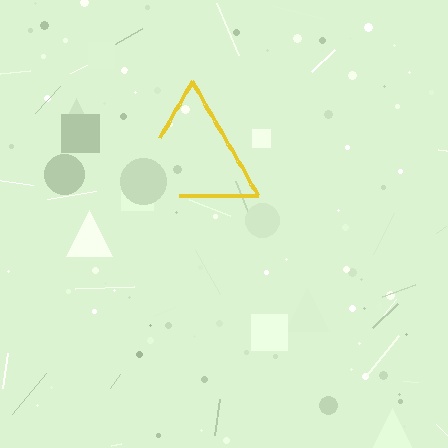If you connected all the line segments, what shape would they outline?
They would outline a triangle.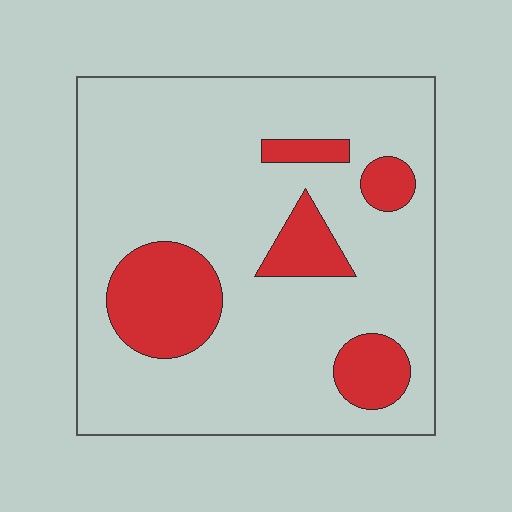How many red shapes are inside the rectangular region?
5.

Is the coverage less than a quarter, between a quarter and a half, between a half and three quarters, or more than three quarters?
Less than a quarter.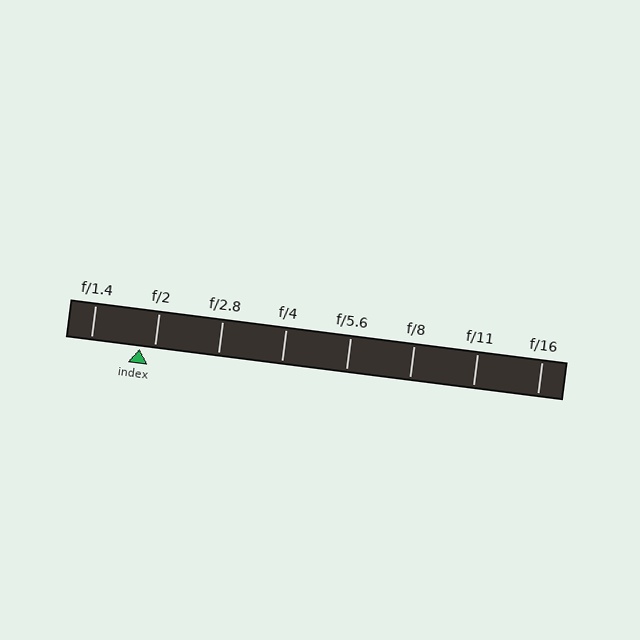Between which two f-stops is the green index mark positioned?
The index mark is between f/1.4 and f/2.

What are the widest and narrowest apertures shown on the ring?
The widest aperture shown is f/1.4 and the narrowest is f/16.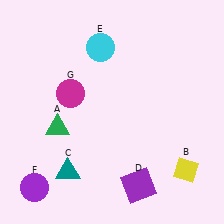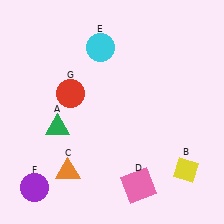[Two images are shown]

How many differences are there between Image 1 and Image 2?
There are 3 differences between the two images.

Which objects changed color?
C changed from teal to orange. D changed from purple to pink. G changed from magenta to red.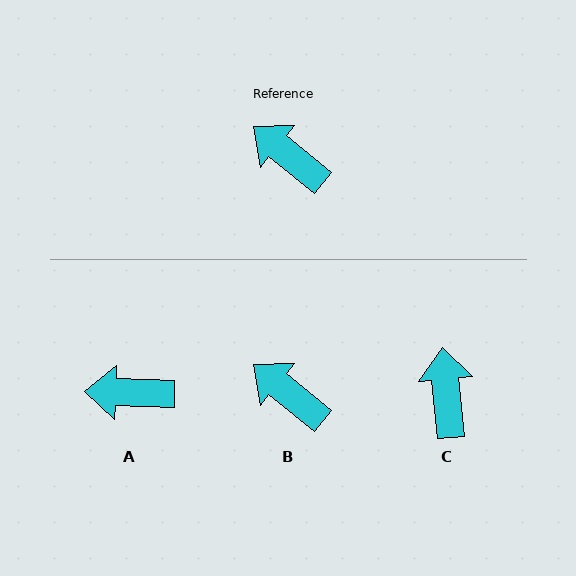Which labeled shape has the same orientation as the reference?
B.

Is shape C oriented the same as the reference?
No, it is off by about 46 degrees.